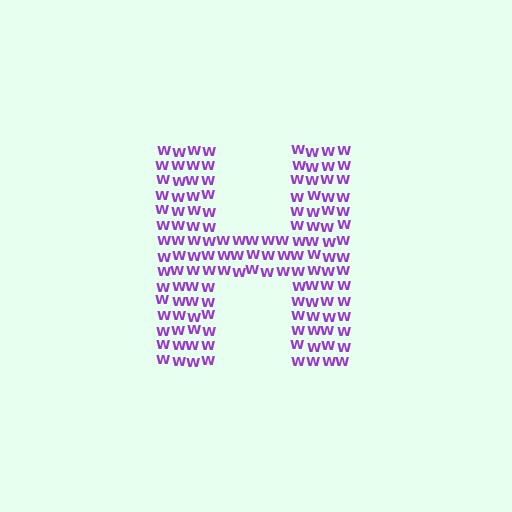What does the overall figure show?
The overall figure shows the letter H.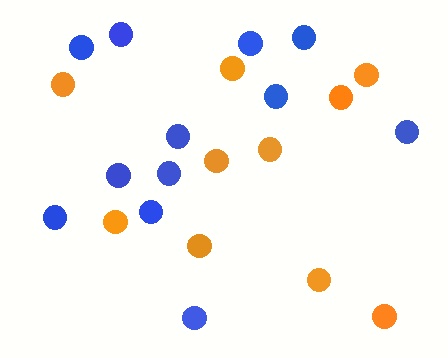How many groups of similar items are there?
There are 2 groups: one group of orange circles (10) and one group of blue circles (12).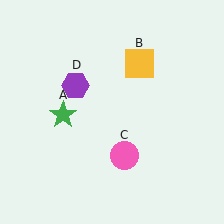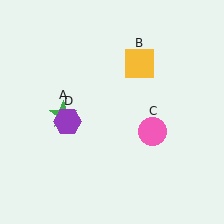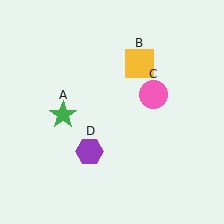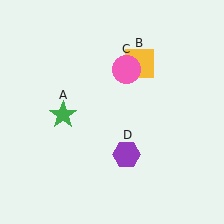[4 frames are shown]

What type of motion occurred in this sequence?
The pink circle (object C), purple hexagon (object D) rotated counterclockwise around the center of the scene.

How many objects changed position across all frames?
2 objects changed position: pink circle (object C), purple hexagon (object D).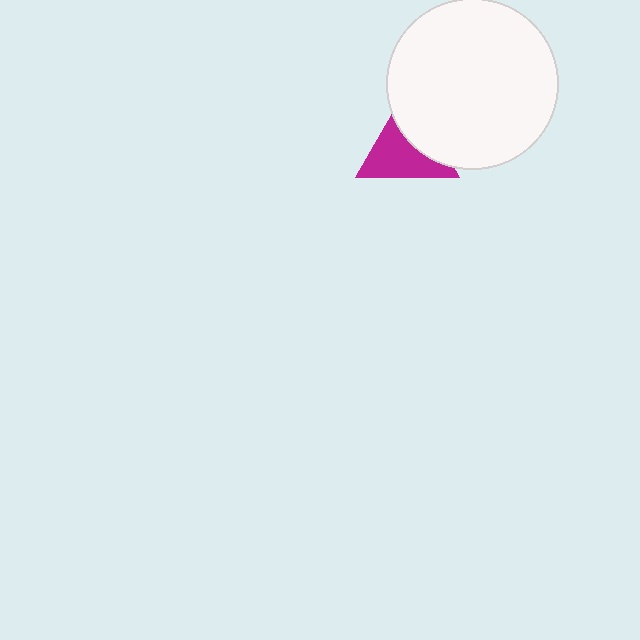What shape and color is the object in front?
The object in front is a white circle.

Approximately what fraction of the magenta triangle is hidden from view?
Roughly 40% of the magenta triangle is hidden behind the white circle.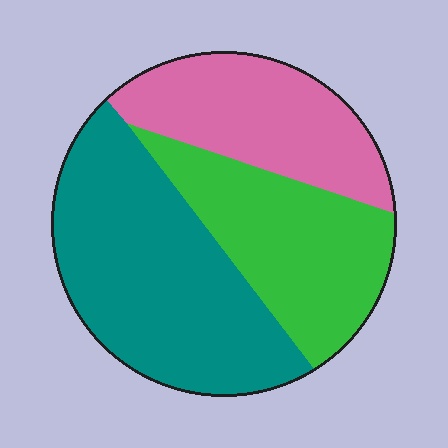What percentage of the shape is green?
Green covers 30% of the shape.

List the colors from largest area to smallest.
From largest to smallest: teal, green, pink.